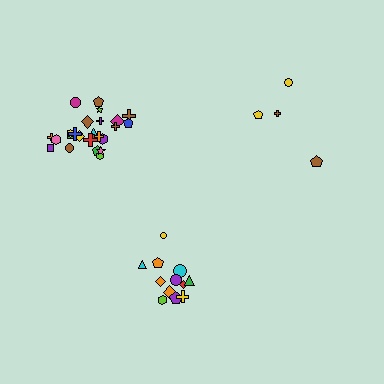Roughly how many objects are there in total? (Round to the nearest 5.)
Roughly 40 objects in total.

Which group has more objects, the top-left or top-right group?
The top-left group.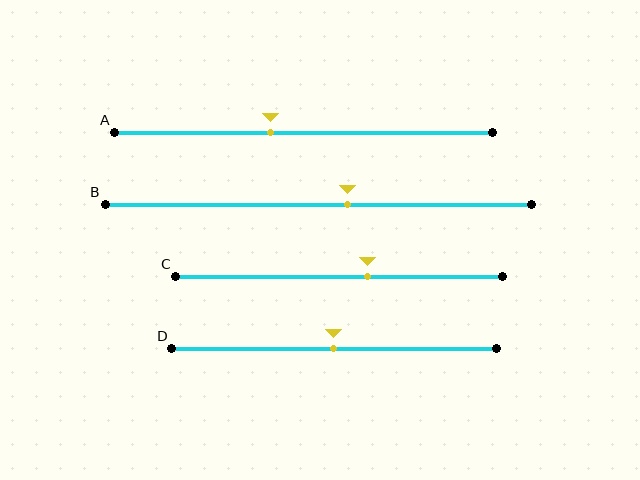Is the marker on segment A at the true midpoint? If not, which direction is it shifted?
No, the marker on segment A is shifted to the left by about 9% of the segment length.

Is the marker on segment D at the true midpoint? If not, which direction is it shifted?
Yes, the marker on segment D is at the true midpoint.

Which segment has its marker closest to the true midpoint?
Segment D has its marker closest to the true midpoint.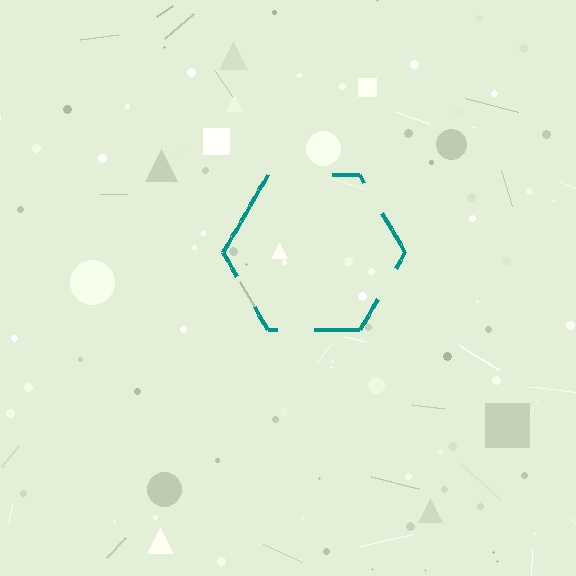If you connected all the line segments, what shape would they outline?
They would outline a hexagon.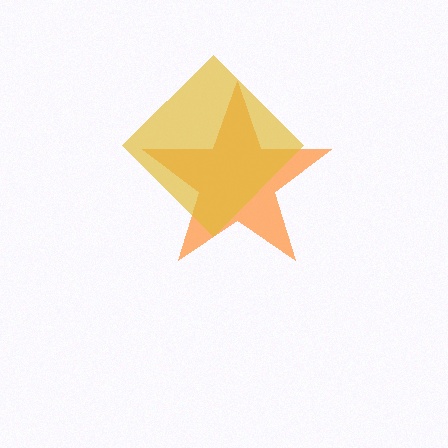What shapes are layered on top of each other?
The layered shapes are: an orange star, a yellow diamond.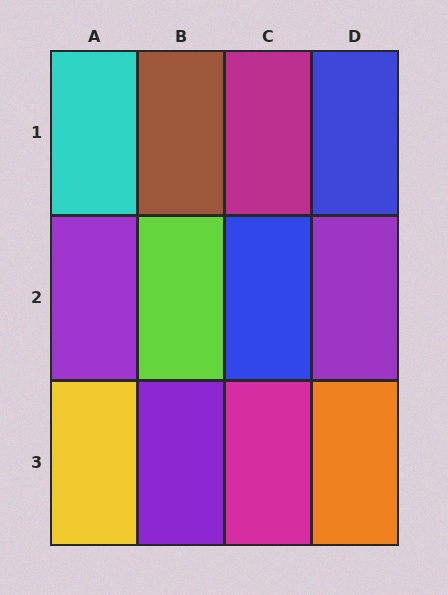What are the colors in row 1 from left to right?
Cyan, brown, magenta, blue.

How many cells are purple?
3 cells are purple.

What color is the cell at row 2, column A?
Purple.